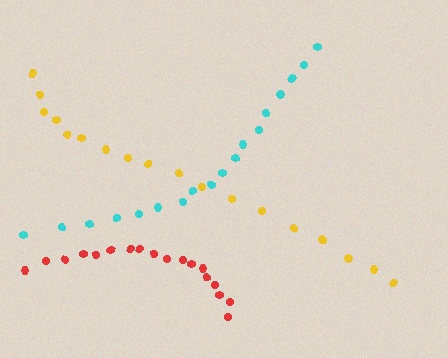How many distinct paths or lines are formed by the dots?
There are 3 distinct paths.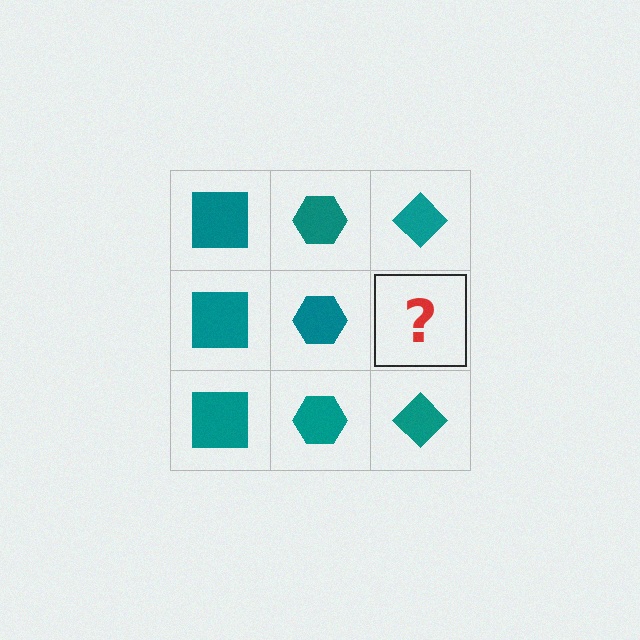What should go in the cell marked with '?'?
The missing cell should contain a teal diamond.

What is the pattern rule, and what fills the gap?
The rule is that each column has a consistent shape. The gap should be filled with a teal diamond.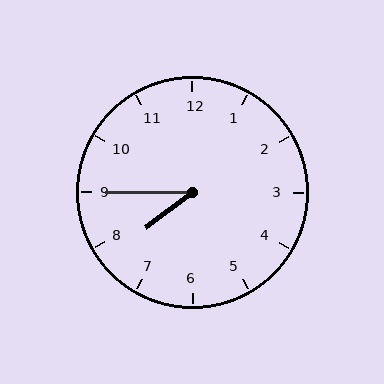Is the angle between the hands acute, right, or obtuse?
It is acute.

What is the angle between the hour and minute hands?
Approximately 38 degrees.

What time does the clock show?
7:45.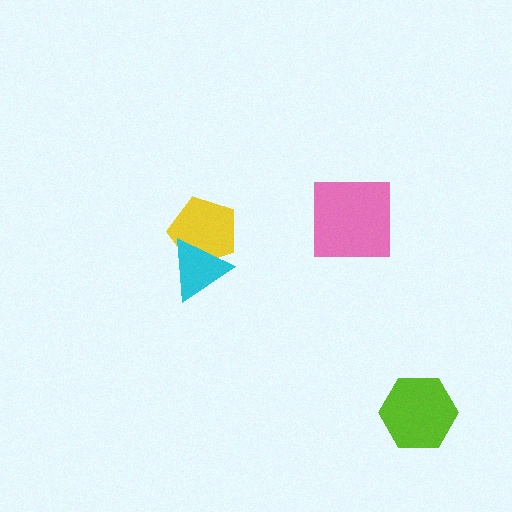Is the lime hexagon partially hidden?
No, no other shape covers it.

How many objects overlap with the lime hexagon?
0 objects overlap with the lime hexagon.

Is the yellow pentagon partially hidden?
Yes, it is partially covered by another shape.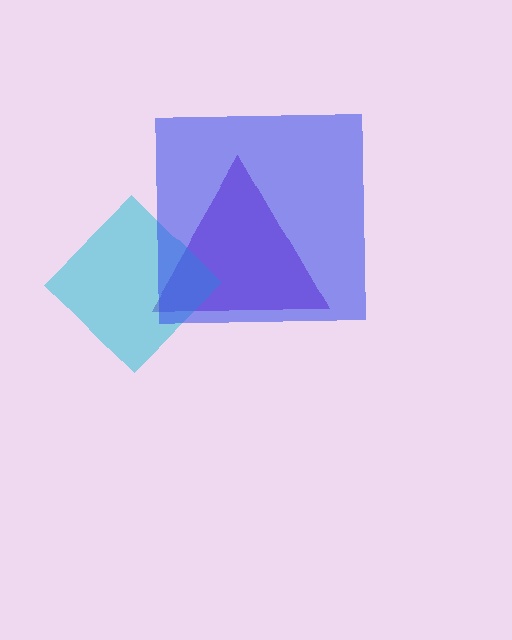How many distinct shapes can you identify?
There are 3 distinct shapes: a purple triangle, a cyan diamond, a blue square.